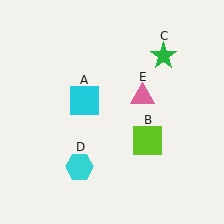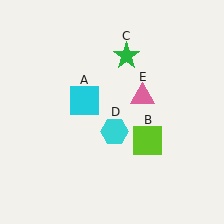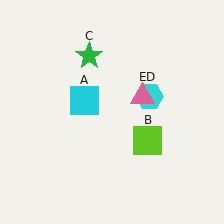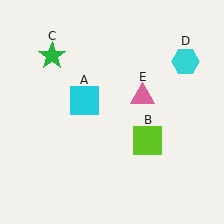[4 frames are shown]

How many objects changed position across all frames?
2 objects changed position: green star (object C), cyan hexagon (object D).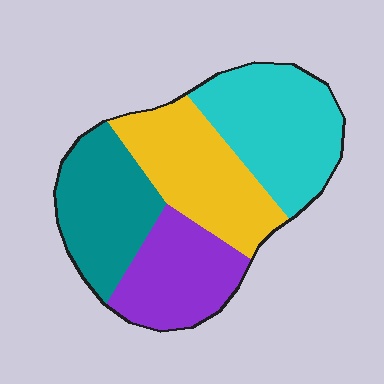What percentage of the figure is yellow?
Yellow covers roughly 25% of the figure.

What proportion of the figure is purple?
Purple takes up between a sixth and a third of the figure.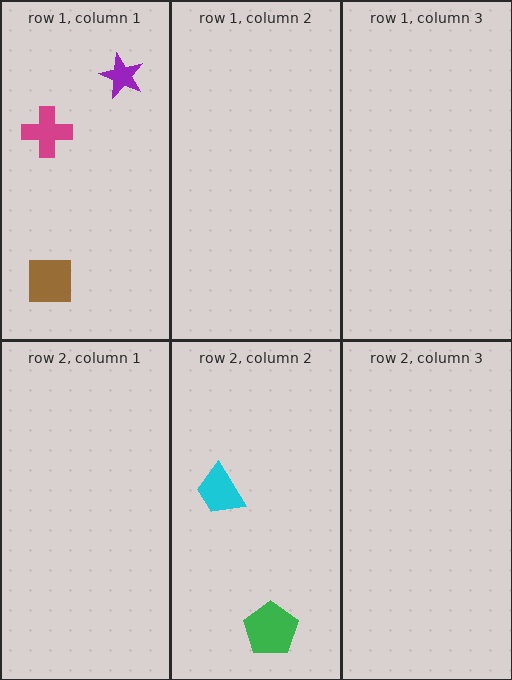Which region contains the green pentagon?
The row 2, column 2 region.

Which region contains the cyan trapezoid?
The row 2, column 2 region.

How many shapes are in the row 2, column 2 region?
2.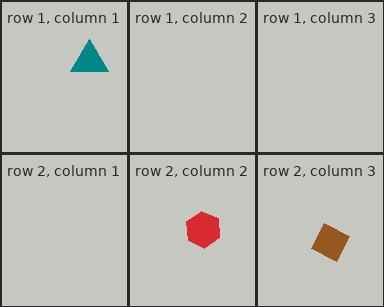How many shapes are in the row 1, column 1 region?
1.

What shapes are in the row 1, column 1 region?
The teal triangle.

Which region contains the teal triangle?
The row 1, column 1 region.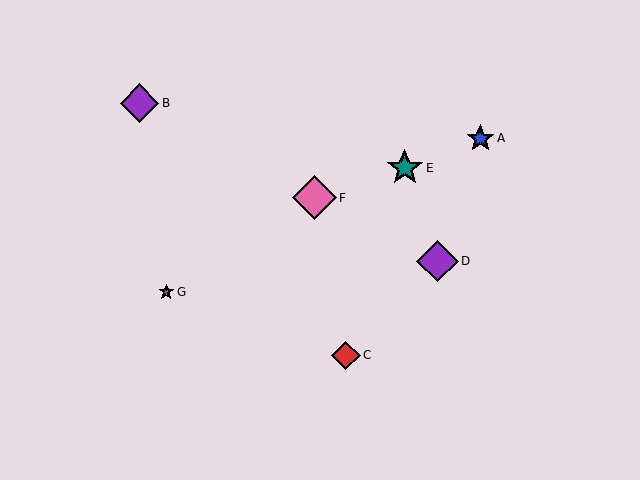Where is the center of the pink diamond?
The center of the pink diamond is at (315, 198).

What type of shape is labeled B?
Shape B is a purple diamond.